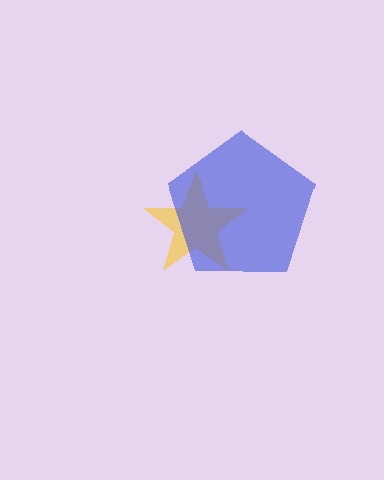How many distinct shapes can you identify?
There are 2 distinct shapes: a yellow star, a blue pentagon.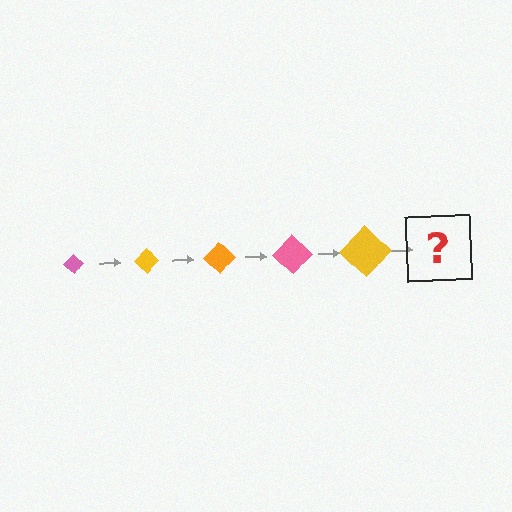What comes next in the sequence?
The next element should be an orange diamond, larger than the previous one.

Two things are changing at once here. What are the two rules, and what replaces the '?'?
The two rules are that the diamond grows larger each step and the color cycles through pink, yellow, and orange. The '?' should be an orange diamond, larger than the previous one.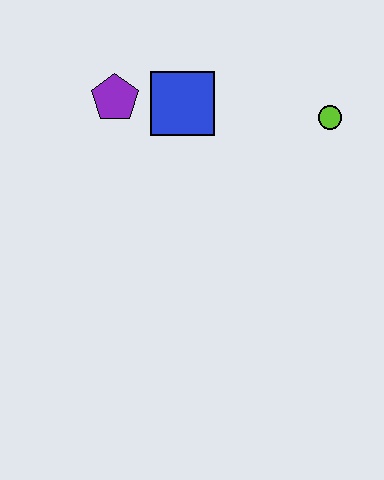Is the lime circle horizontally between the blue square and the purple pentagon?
No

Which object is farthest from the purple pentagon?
The lime circle is farthest from the purple pentagon.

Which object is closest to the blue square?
The purple pentagon is closest to the blue square.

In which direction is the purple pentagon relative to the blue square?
The purple pentagon is to the left of the blue square.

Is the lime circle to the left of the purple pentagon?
No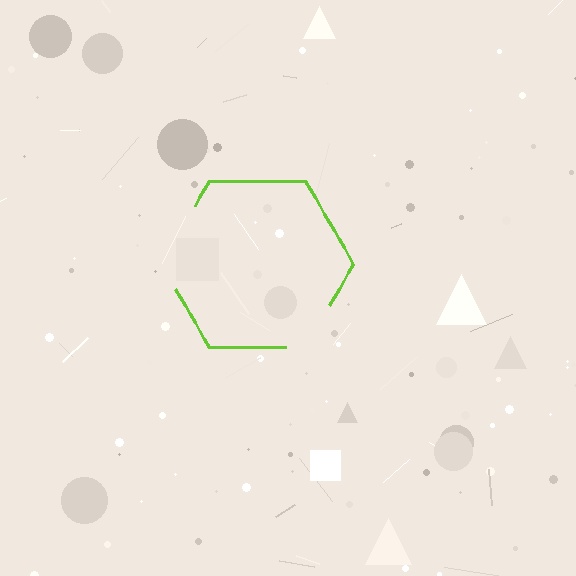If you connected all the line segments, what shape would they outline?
They would outline a hexagon.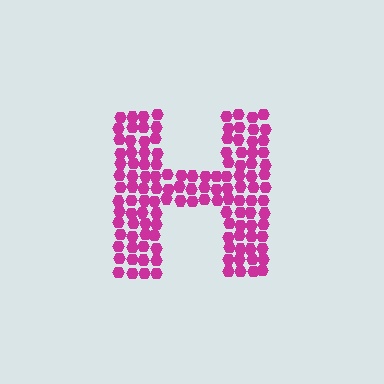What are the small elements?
The small elements are hexagons.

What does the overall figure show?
The overall figure shows the letter H.